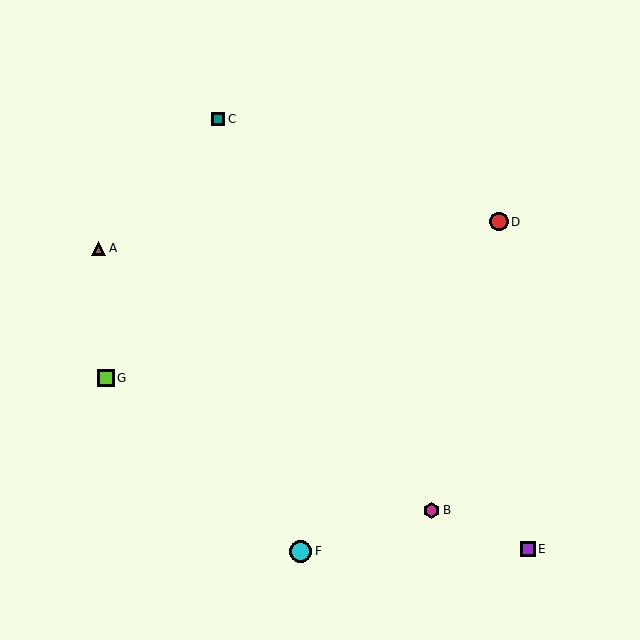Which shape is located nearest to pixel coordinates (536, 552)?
The purple square (labeled E) at (528, 549) is nearest to that location.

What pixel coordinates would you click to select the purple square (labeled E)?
Click at (528, 549) to select the purple square E.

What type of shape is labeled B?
Shape B is a magenta hexagon.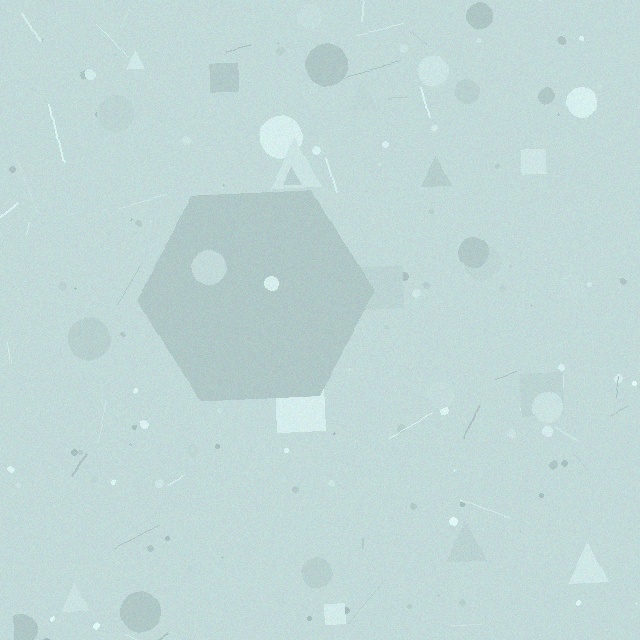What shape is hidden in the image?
A hexagon is hidden in the image.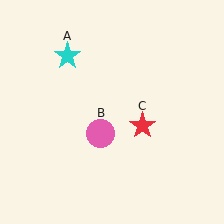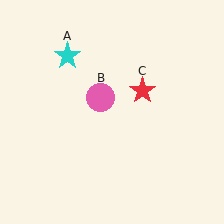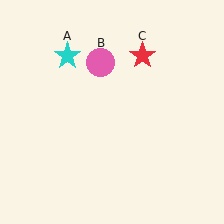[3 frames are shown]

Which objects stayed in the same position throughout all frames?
Cyan star (object A) remained stationary.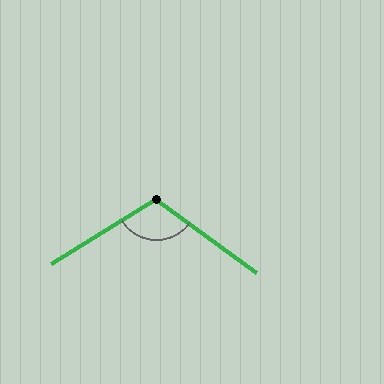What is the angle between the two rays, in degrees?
Approximately 112 degrees.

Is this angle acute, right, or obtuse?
It is obtuse.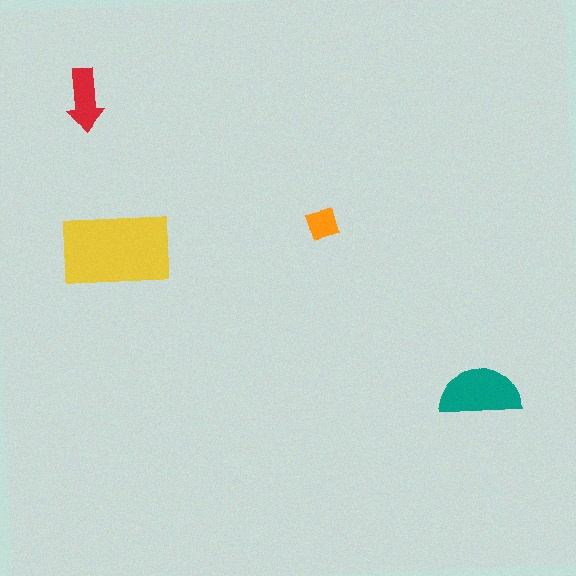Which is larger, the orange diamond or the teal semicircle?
The teal semicircle.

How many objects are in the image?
There are 4 objects in the image.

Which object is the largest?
The yellow rectangle.